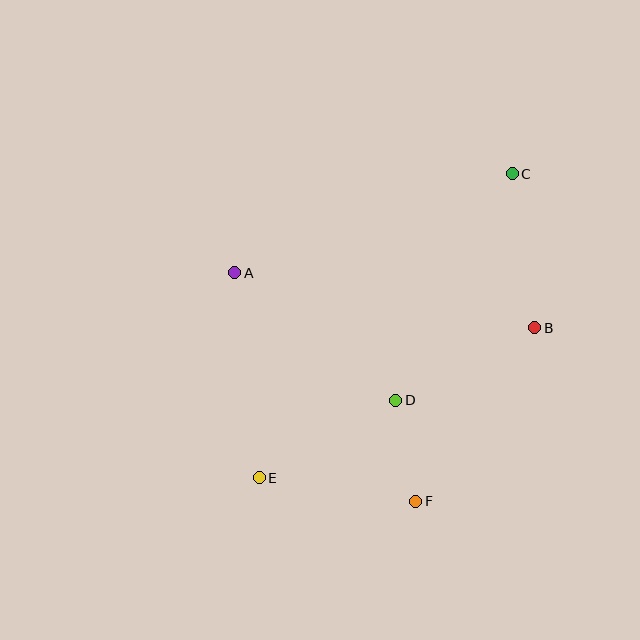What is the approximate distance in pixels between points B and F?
The distance between B and F is approximately 210 pixels.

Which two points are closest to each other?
Points D and F are closest to each other.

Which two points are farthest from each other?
Points C and E are farthest from each other.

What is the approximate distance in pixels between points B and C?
The distance between B and C is approximately 156 pixels.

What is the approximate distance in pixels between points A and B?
The distance between A and B is approximately 305 pixels.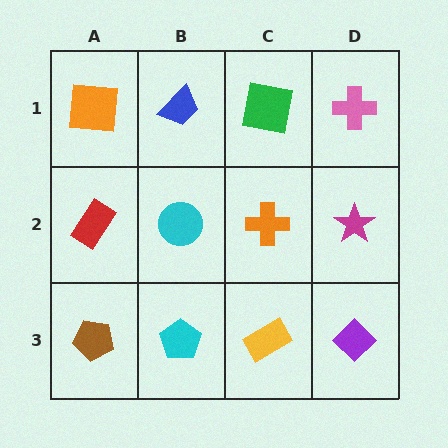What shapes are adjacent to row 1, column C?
An orange cross (row 2, column C), a blue trapezoid (row 1, column B), a pink cross (row 1, column D).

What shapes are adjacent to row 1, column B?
A cyan circle (row 2, column B), an orange square (row 1, column A), a green square (row 1, column C).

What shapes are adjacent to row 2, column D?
A pink cross (row 1, column D), a purple diamond (row 3, column D), an orange cross (row 2, column C).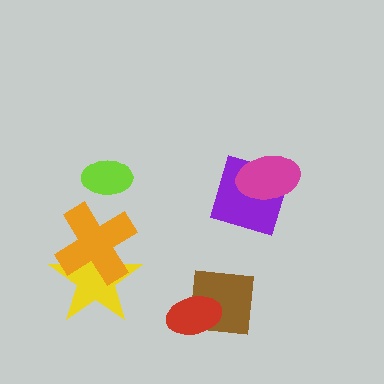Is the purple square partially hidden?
Yes, it is partially covered by another shape.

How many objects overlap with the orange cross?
1 object overlaps with the orange cross.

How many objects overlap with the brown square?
1 object overlaps with the brown square.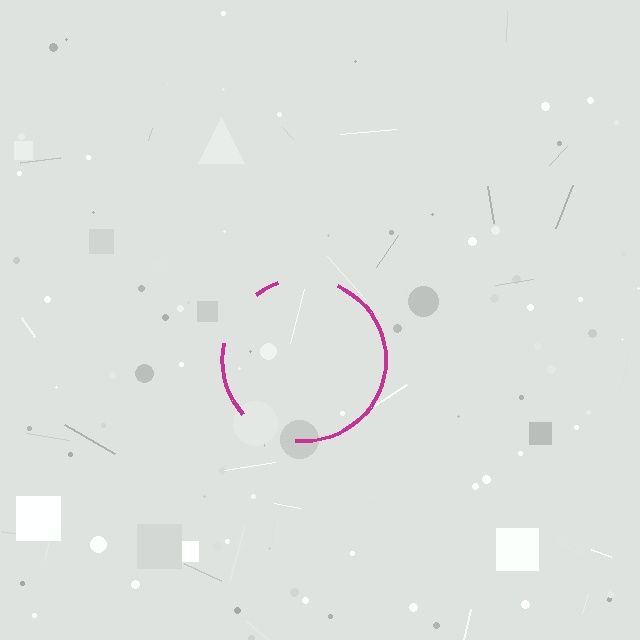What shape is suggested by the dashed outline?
The dashed outline suggests a circle.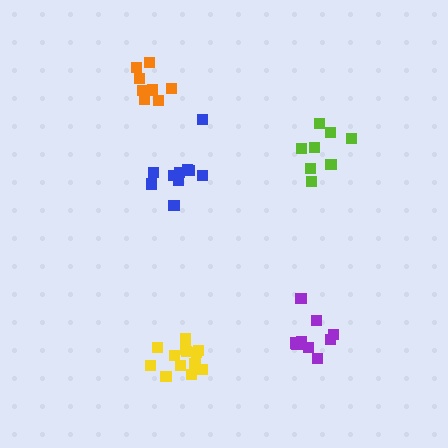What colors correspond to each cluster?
The clusters are colored: yellow, blue, lime, purple, orange.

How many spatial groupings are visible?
There are 5 spatial groupings.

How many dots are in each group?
Group 1: 13 dots, Group 2: 10 dots, Group 3: 8 dots, Group 4: 10 dots, Group 5: 9 dots (50 total).